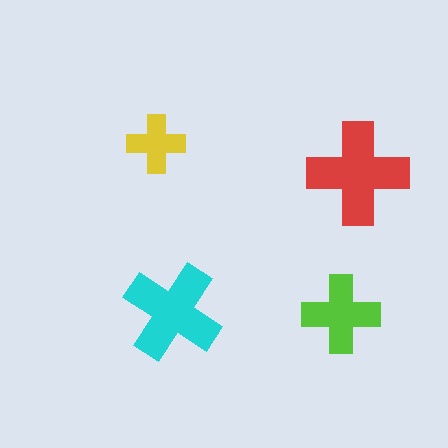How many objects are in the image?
There are 4 objects in the image.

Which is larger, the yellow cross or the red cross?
The red one.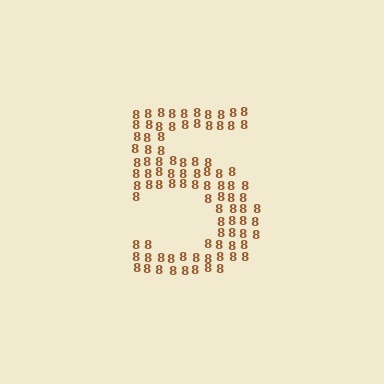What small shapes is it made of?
It is made of small digit 8's.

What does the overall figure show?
The overall figure shows the digit 5.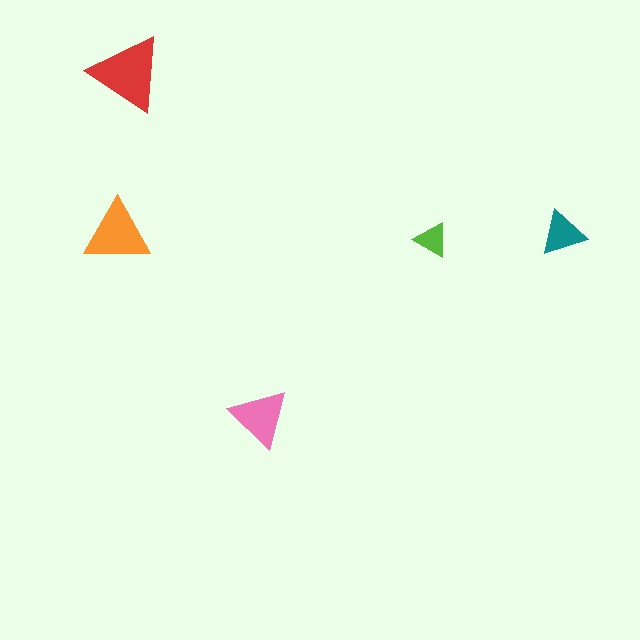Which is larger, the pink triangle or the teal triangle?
The pink one.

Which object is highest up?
The red triangle is topmost.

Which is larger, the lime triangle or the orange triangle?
The orange one.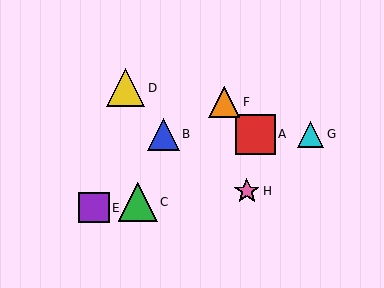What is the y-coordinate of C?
Object C is at y≈202.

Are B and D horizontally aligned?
No, B is at y≈134 and D is at y≈88.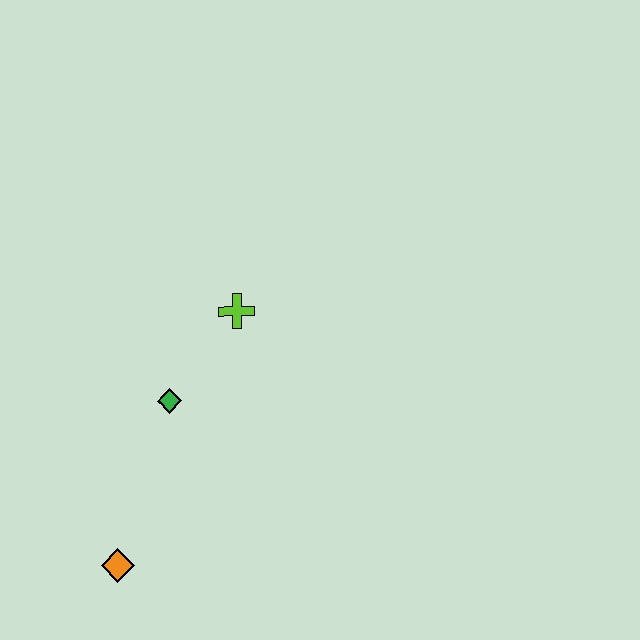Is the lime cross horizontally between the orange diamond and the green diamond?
No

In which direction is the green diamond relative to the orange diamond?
The green diamond is above the orange diamond.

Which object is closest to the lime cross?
The green diamond is closest to the lime cross.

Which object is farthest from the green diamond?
The orange diamond is farthest from the green diamond.